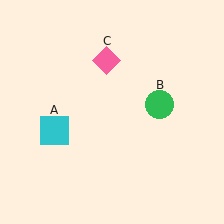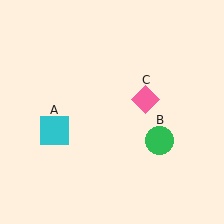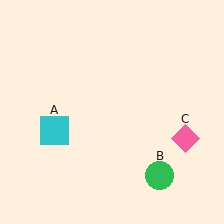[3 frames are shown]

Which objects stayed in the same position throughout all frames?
Cyan square (object A) remained stationary.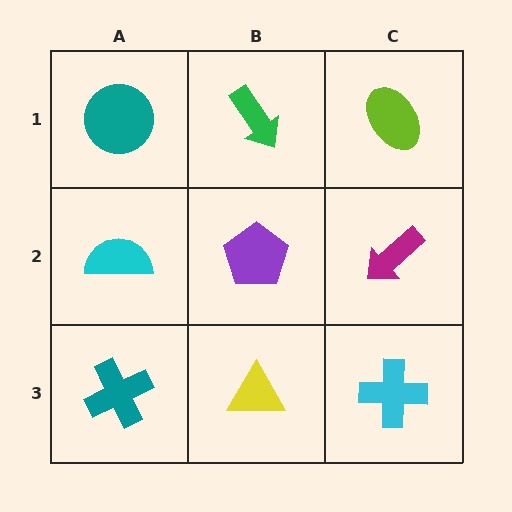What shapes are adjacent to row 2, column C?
A lime ellipse (row 1, column C), a cyan cross (row 3, column C), a purple pentagon (row 2, column B).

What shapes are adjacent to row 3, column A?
A cyan semicircle (row 2, column A), a yellow triangle (row 3, column B).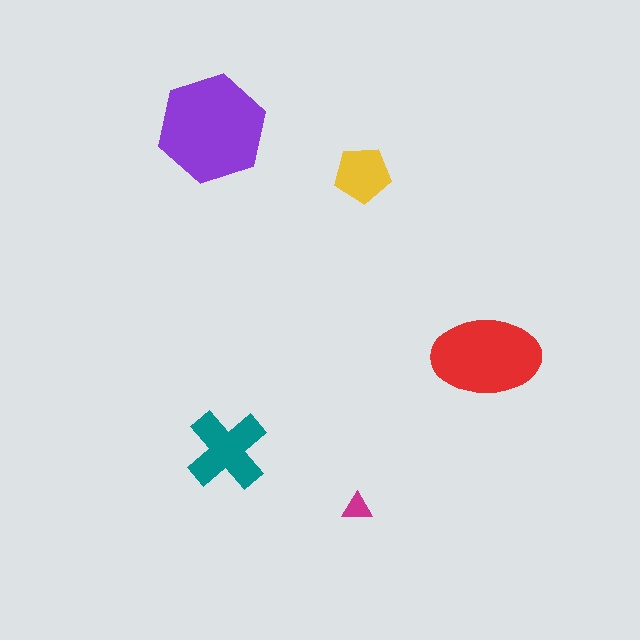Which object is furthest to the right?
The red ellipse is rightmost.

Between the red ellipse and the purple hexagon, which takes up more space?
The purple hexagon.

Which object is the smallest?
The magenta triangle.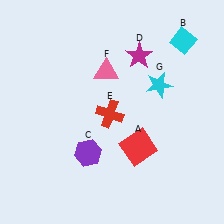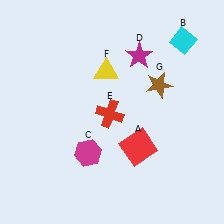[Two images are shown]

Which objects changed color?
C changed from purple to magenta. F changed from pink to yellow. G changed from cyan to brown.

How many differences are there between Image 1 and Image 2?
There are 3 differences between the two images.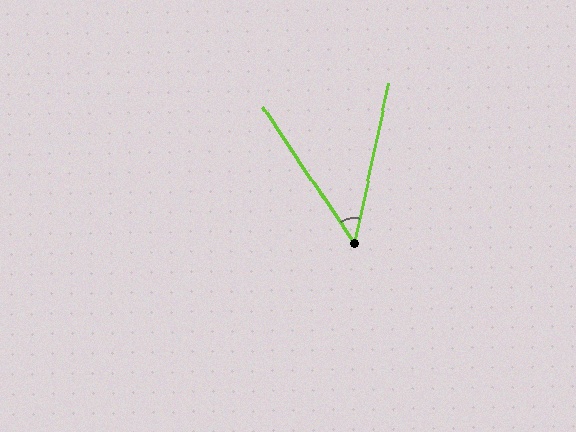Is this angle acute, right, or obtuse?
It is acute.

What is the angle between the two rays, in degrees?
Approximately 46 degrees.